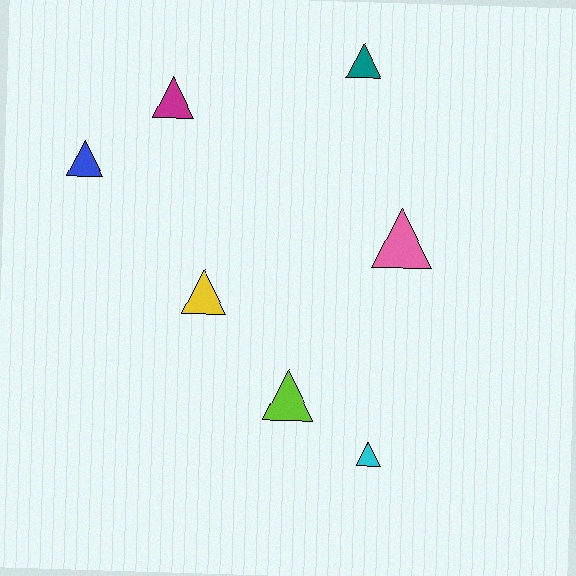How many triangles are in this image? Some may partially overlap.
There are 7 triangles.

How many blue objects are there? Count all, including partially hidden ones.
There is 1 blue object.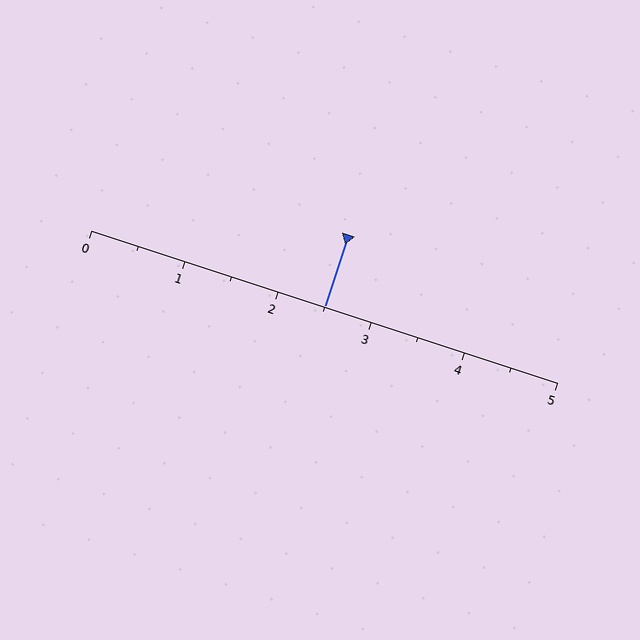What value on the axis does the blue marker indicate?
The marker indicates approximately 2.5.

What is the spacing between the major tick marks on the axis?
The major ticks are spaced 1 apart.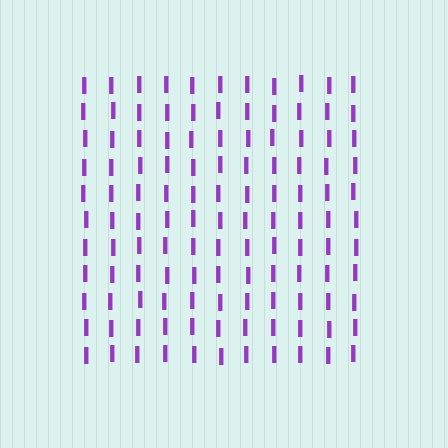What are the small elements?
The small elements are letter I's.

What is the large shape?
The large shape is a square.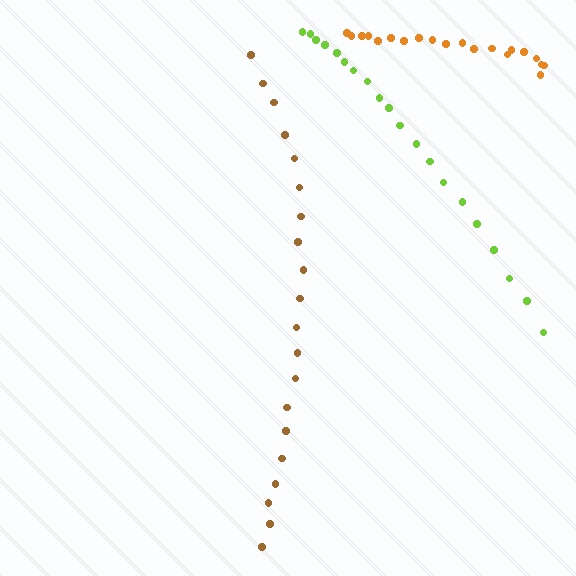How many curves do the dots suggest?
There are 3 distinct paths.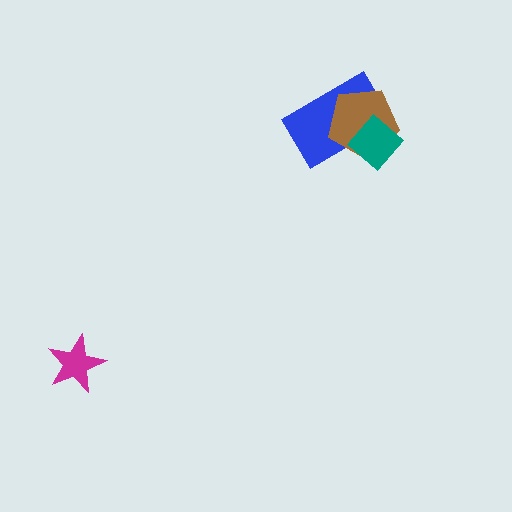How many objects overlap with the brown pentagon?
2 objects overlap with the brown pentagon.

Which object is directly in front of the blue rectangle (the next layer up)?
The brown pentagon is directly in front of the blue rectangle.